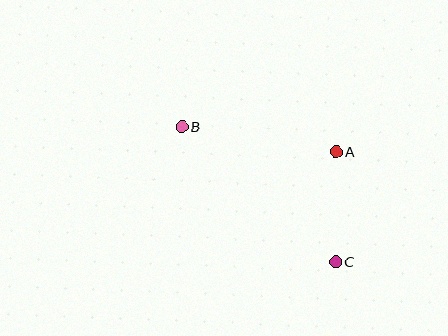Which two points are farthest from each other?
Points B and C are farthest from each other.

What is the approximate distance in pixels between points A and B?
The distance between A and B is approximately 156 pixels.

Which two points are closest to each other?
Points A and C are closest to each other.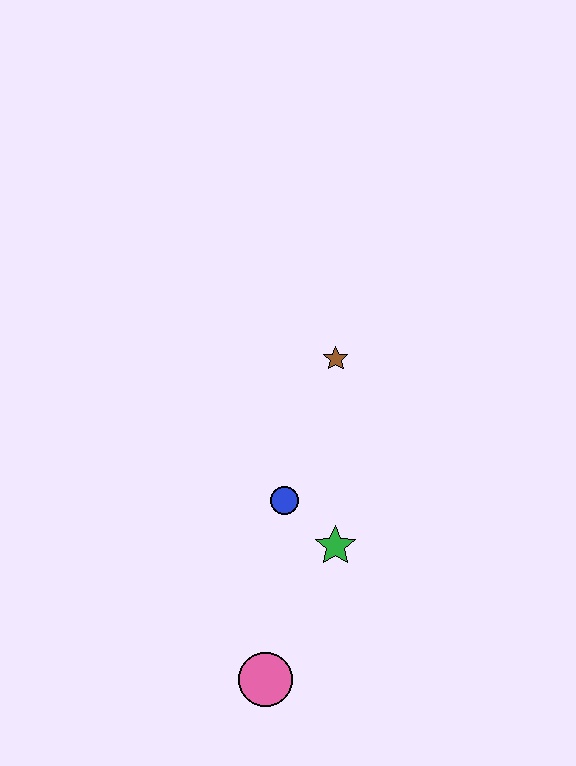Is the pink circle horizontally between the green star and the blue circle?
No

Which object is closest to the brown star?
The blue circle is closest to the brown star.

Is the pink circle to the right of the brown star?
No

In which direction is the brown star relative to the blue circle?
The brown star is above the blue circle.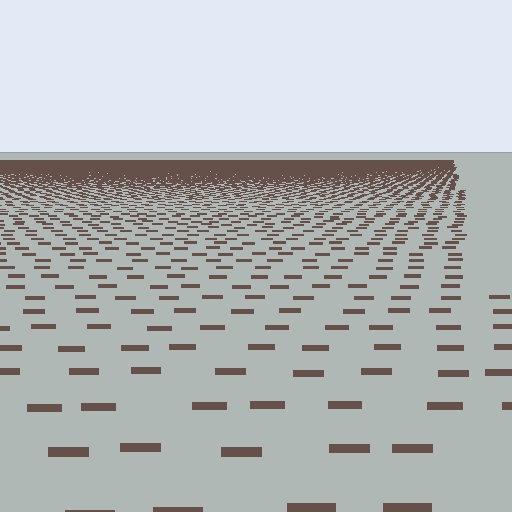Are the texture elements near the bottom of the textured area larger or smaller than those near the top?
Larger. Near the bottom, elements are closer to the viewer and appear at a bigger on-screen size.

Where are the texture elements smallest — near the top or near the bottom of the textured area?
Near the top.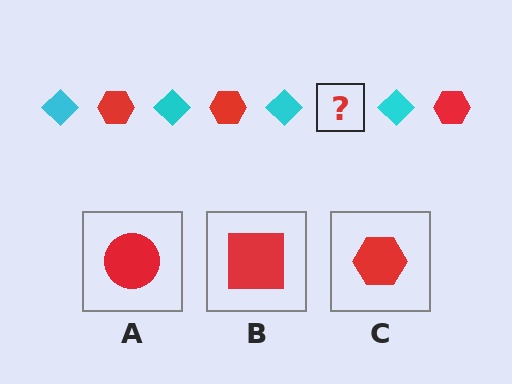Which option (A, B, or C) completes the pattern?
C.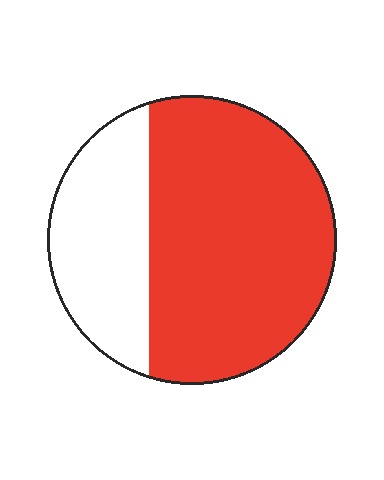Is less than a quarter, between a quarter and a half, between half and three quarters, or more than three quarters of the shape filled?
Between half and three quarters.